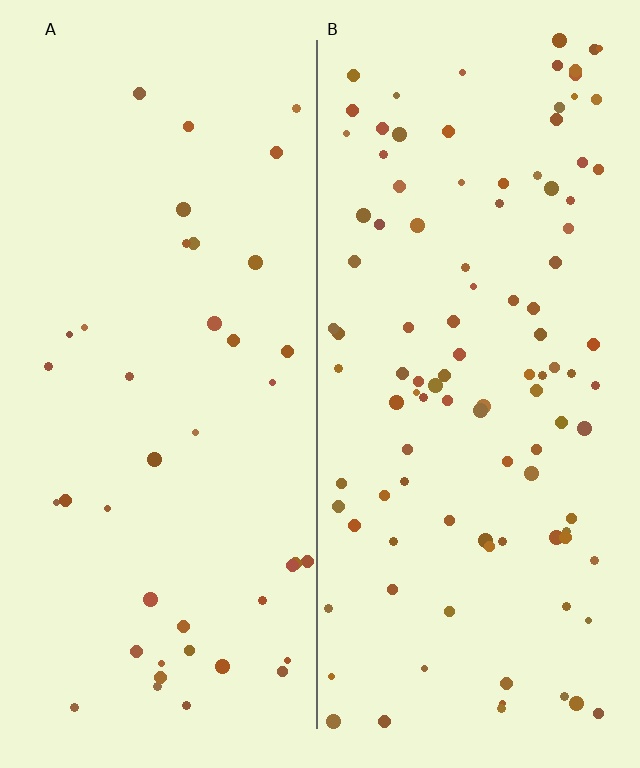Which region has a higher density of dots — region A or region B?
B (the right).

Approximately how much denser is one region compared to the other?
Approximately 2.6× — region B over region A.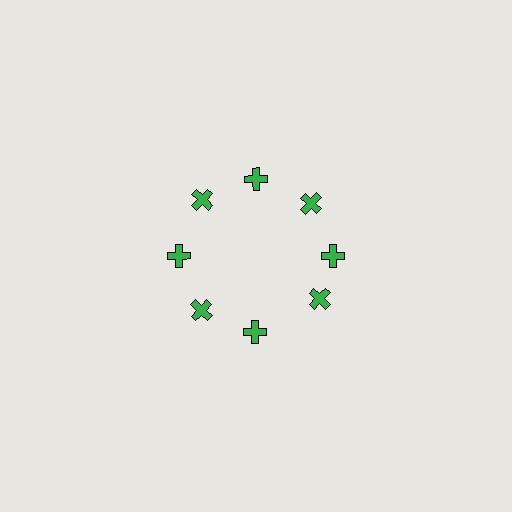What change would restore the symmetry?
The symmetry would be restored by rotating it back into even spacing with its neighbors so that all 8 crosses sit at equal angles and equal distance from the center.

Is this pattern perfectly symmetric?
No. The 8 green crosses are arranged in a ring, but one element near the 4 o'clock position is rotated out of alignment along the ring, breaking the 8-fold rotational symmetry.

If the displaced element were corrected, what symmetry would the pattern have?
It would have 8-fold rotational symmetry — the pattern would map onto itself every 45 degrees.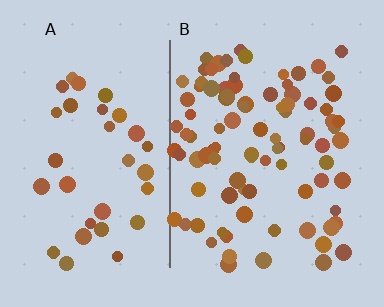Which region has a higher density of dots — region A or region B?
B (the right).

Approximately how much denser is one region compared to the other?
Approximately 2.6× — region B over region A.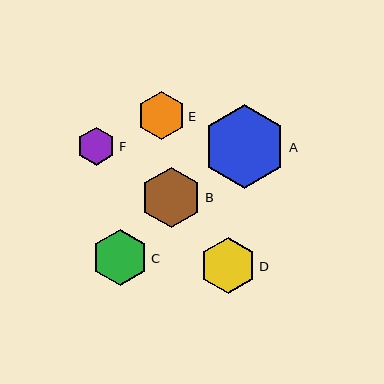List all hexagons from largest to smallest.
From largest to smallest: A, B, C, D, E, F.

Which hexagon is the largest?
Hexagon A is the largest with a size of approximately 84 pixels.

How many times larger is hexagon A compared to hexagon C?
Hexagon A is approximately 1.5 times the size of hexagon C.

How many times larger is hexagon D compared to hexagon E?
Hexagon D is approximately 1.2 times the size of hexagon E.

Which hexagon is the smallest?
Hexagon F is the smallest with a size of approximately 38 pixels.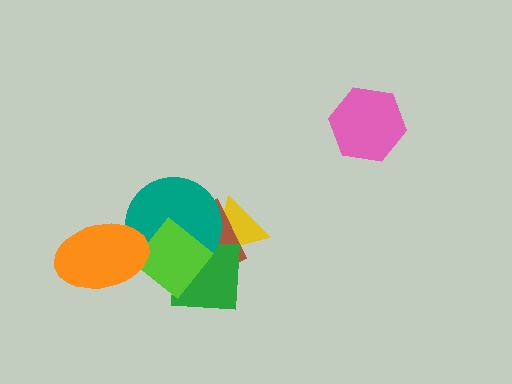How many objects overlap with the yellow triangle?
3 objects overlap with the yellow triangle.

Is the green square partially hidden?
Yes, it is partially covered by another shape.